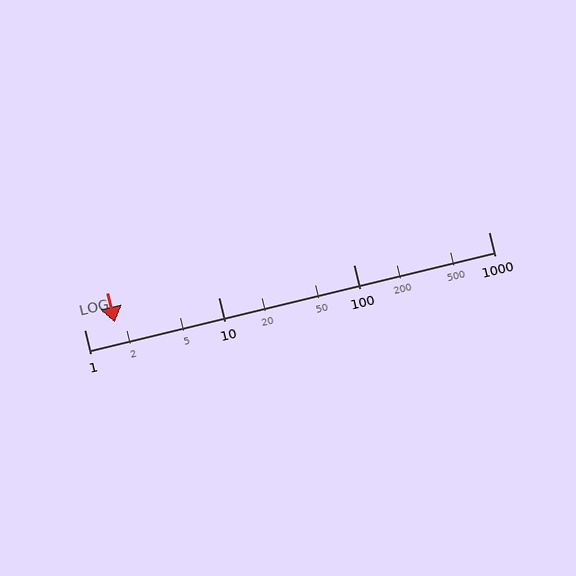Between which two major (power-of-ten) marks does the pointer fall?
The pointer is between 1 and 10.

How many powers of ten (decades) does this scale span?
The scale spans 3 decades, from 1 to 1000.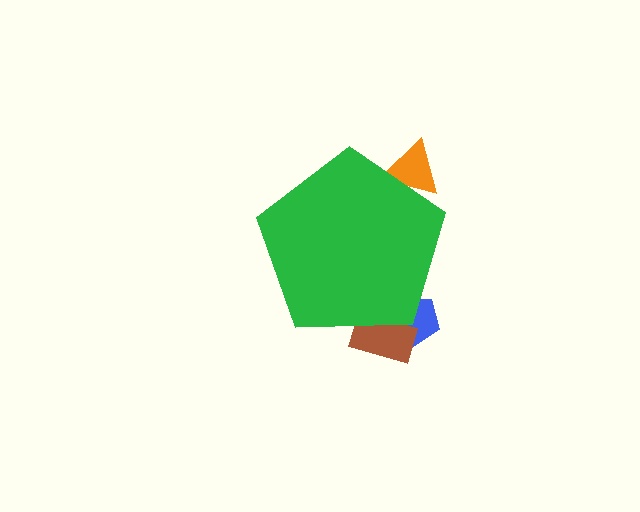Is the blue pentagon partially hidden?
Yes, the blue pentagon is partially hidden behind the green pentagon.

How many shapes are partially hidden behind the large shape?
3 shapes are partially hidden.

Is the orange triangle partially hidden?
Yes, the orange triangle is partially hidden behind the green pentagon.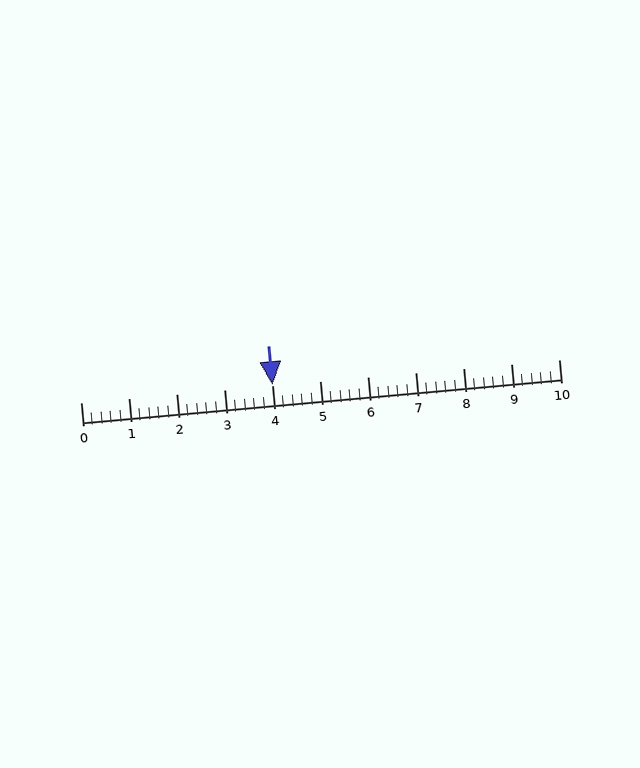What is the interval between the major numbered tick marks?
The major tick marks are spaced 1 units apart.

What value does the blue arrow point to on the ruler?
The blue arrow points to approximately 4.0.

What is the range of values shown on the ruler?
The ruler shows values from 0 to 10.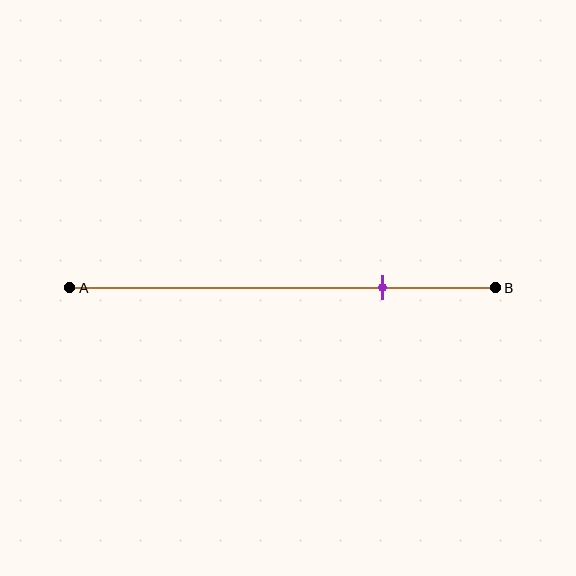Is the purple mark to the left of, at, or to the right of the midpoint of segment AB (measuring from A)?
The purple mark is to the right of the midpoint of segment AB.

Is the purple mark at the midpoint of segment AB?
No, the mark is at about 75% from A, not at the 50% midpoint.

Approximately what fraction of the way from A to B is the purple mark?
The purple mark is approximately 75% of the way from A to B.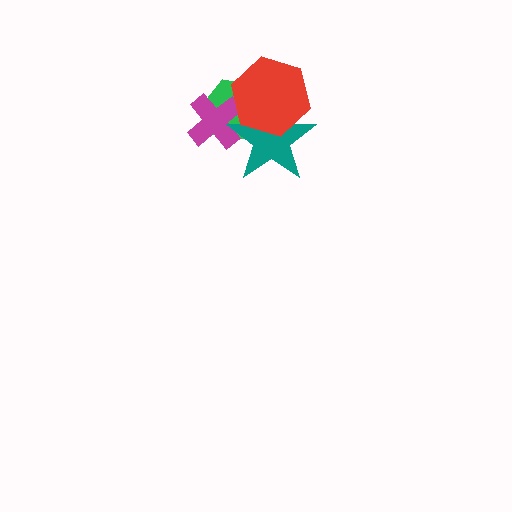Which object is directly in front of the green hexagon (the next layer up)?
The magenta cross is directly in front of the green hexagon.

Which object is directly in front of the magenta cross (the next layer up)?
The teal star is directly in front of the magenta cross.